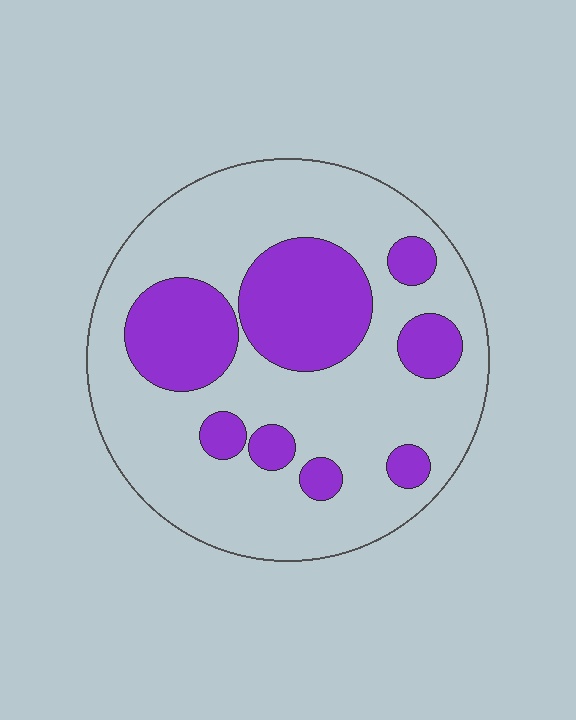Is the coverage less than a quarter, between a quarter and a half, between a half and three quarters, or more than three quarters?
Between a quarter and a half.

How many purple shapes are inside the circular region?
8.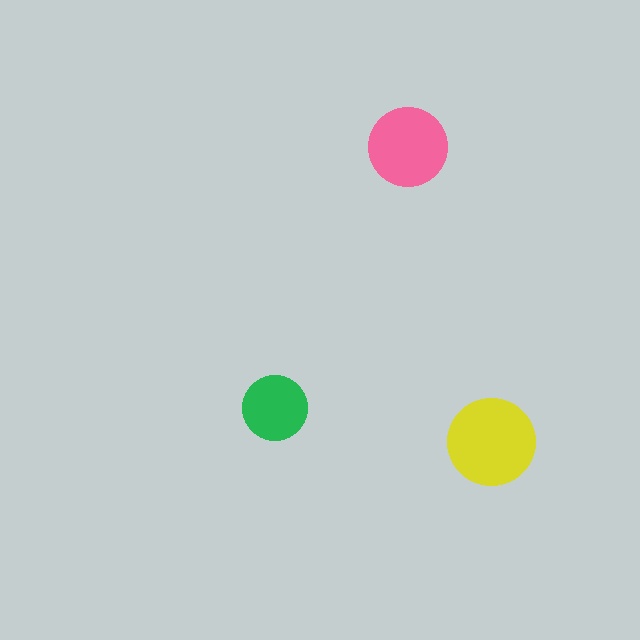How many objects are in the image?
There are 3 objects in the image.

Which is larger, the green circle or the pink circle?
The pink one.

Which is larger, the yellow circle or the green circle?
The yellow one.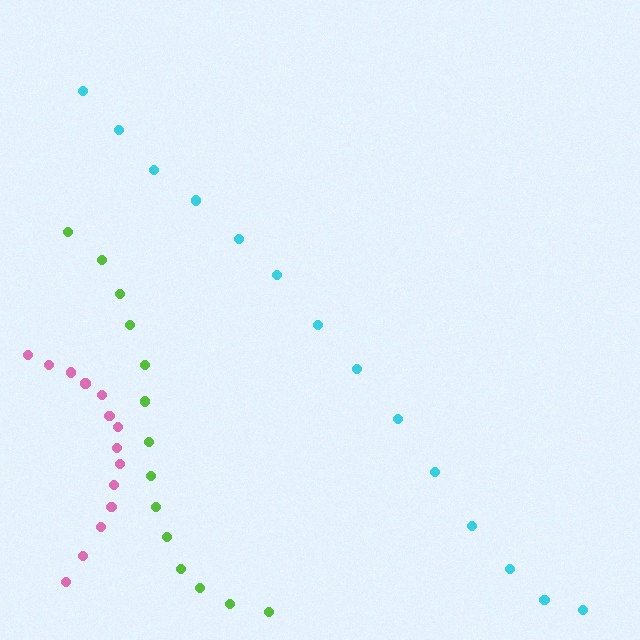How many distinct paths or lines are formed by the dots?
There are 3 distinct paths.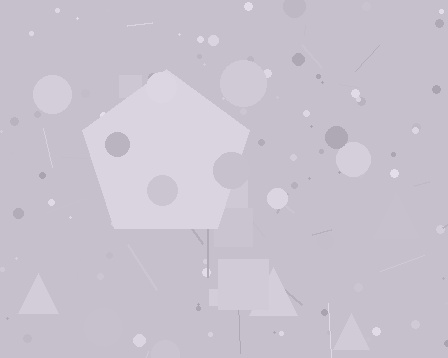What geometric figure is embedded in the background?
A pentagon is embedded in the background.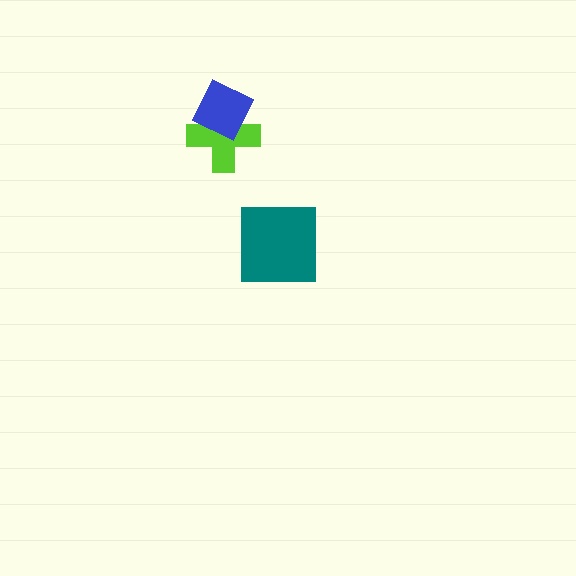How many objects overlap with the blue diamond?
1 object overlaps with the blue diamond.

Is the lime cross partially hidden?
Yes, it is partially covered by another shape.